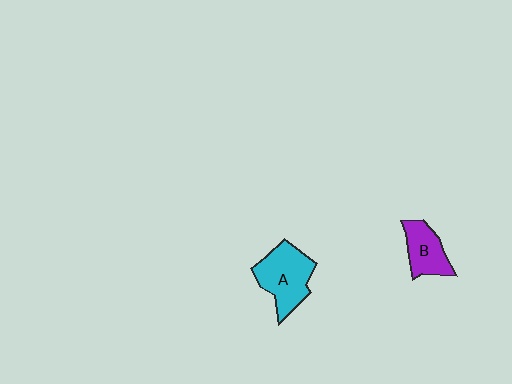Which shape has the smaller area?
Shape B (purple).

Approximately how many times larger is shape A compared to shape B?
Approximately 1.5 times.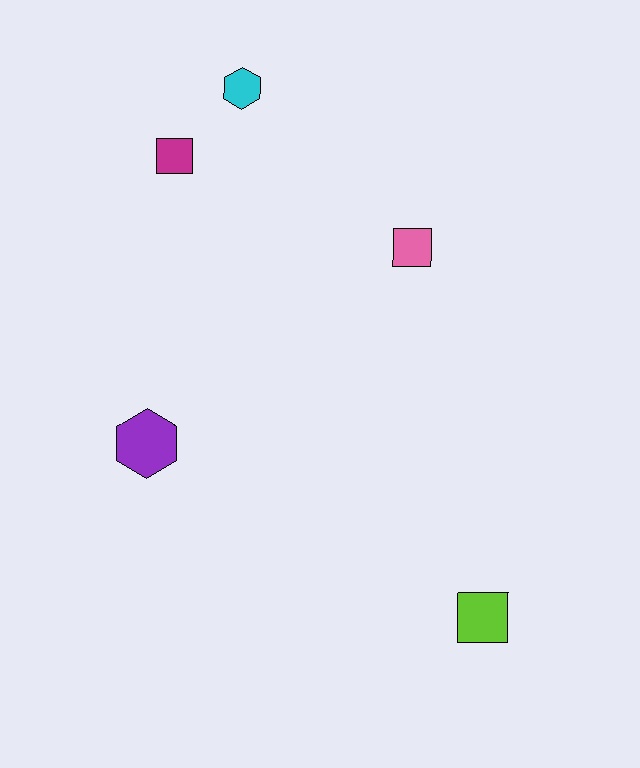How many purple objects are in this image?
There is 1 purple object.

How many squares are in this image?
There are 3 squares.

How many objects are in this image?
There are 5 objects.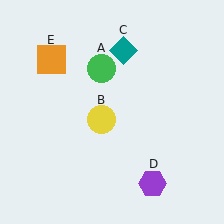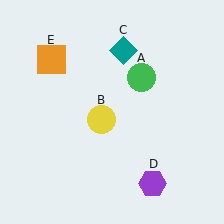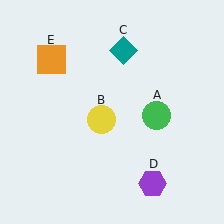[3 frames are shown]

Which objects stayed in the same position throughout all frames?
Yellow circle (object B) and teal diamond (object C) and purple hexagon (object D) and orange square (object E) remained stationary.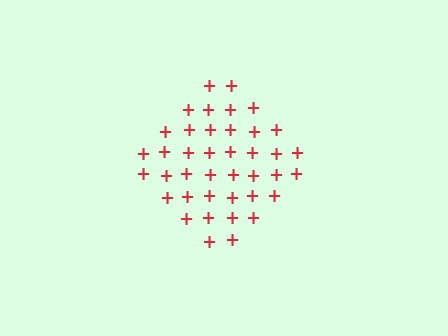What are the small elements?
The small elements are plus signs.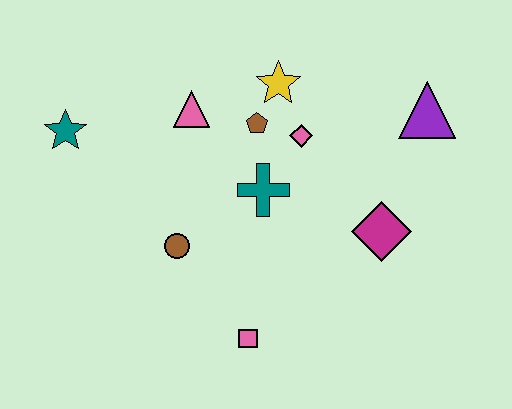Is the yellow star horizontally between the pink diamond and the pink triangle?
Yes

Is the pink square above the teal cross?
No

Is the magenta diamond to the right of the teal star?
Yes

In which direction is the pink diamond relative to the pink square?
The pink diamond is above the pink square.